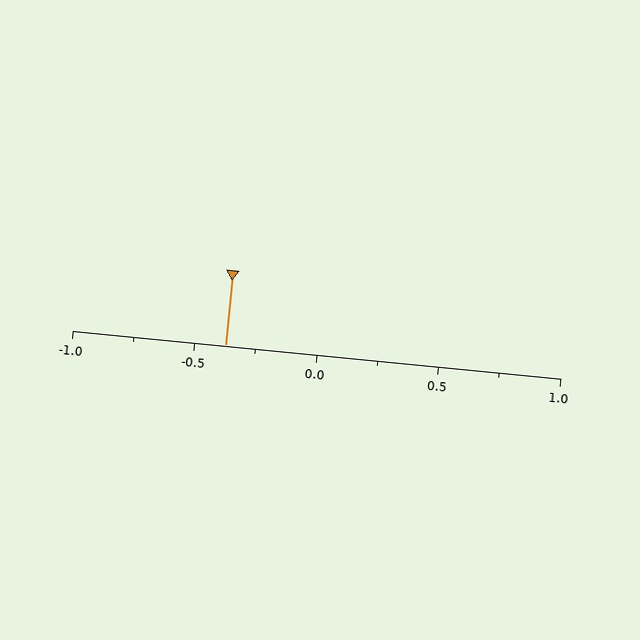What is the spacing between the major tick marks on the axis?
The major ticks are spaced 0.5 apart.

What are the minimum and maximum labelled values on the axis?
The axis runs from -1.0 to 1.0.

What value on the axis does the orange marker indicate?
The marker indicates approximately -0.38.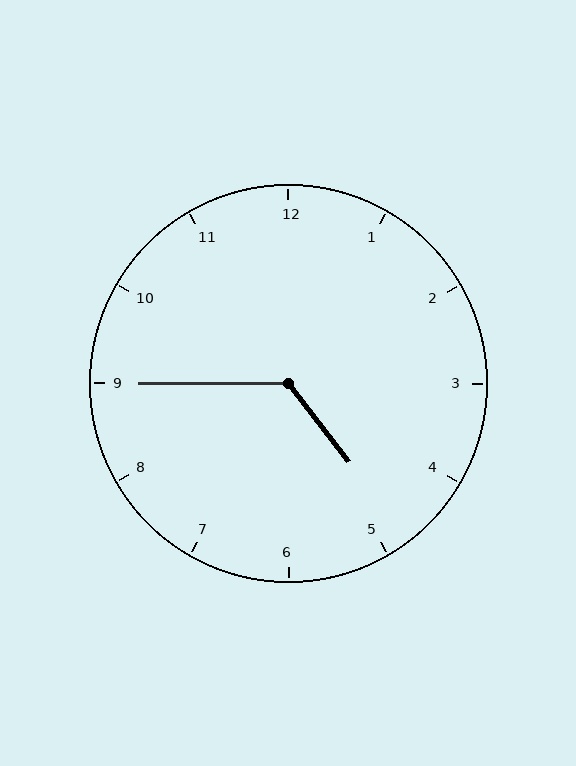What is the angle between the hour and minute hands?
Approximately 128 degrees.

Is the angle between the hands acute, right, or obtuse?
It is obtuse.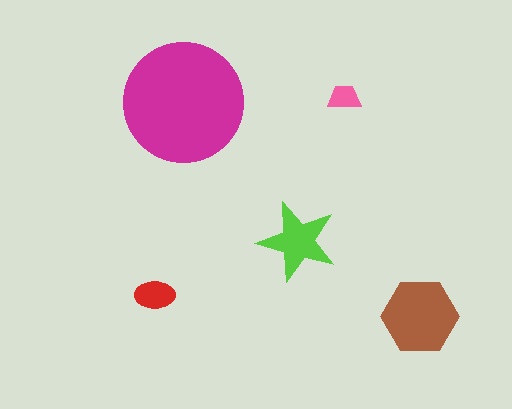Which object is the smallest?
The pink trapezoid.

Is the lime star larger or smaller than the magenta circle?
Smaller.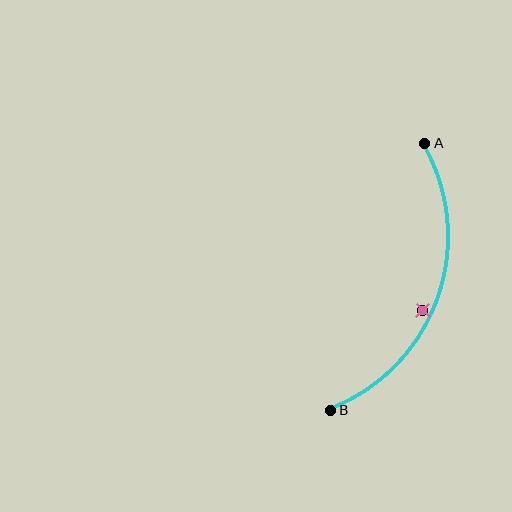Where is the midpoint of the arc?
The arc midpoint is the point on the curve farthest from the straight line joining A and B. It sits to the right of that line.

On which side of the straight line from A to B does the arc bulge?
The arc bulges to the right of the straight line connecting A and B.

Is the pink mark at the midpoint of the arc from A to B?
No — the pink mark does not lie on the arc at all. It sits slightly inside the curve.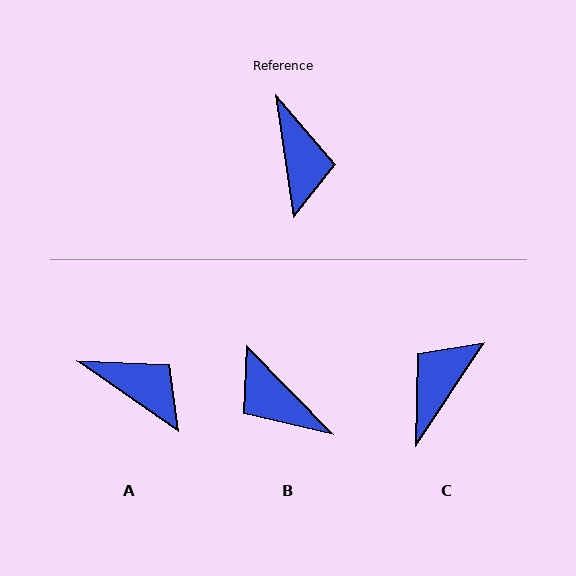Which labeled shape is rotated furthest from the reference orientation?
B, about 144 degrees away.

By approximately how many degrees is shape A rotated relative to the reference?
Approximately 47 degrees counter-clockwise.